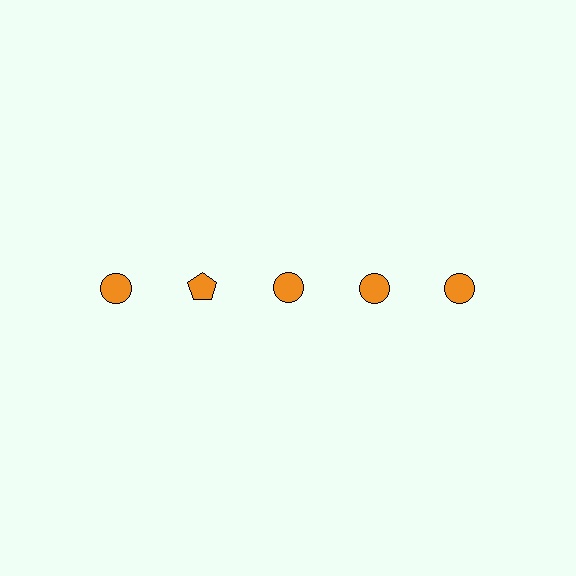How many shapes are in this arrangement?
There are 5 shapes arranged in a grid pattern.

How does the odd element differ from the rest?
It has a different shape: pentagon instead of circle.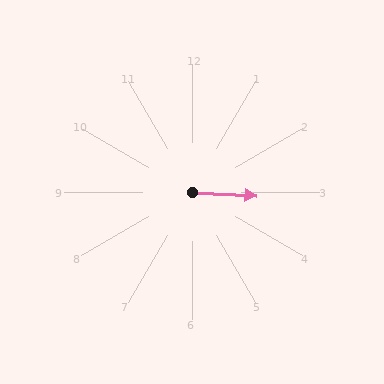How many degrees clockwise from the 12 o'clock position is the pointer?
Approximately 93 degrees.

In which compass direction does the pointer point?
East.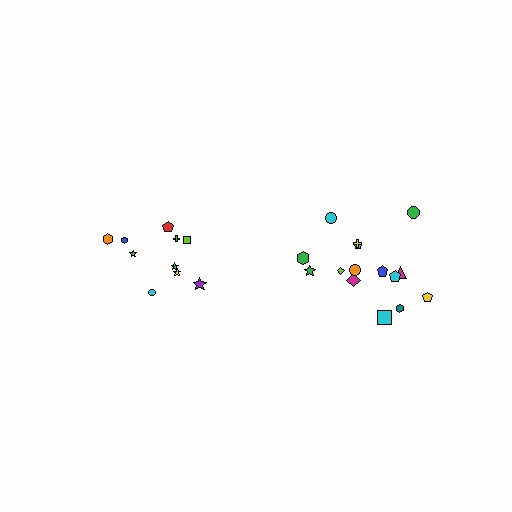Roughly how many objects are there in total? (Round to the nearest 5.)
Roughly 25 objects in total.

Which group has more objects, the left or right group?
The right group.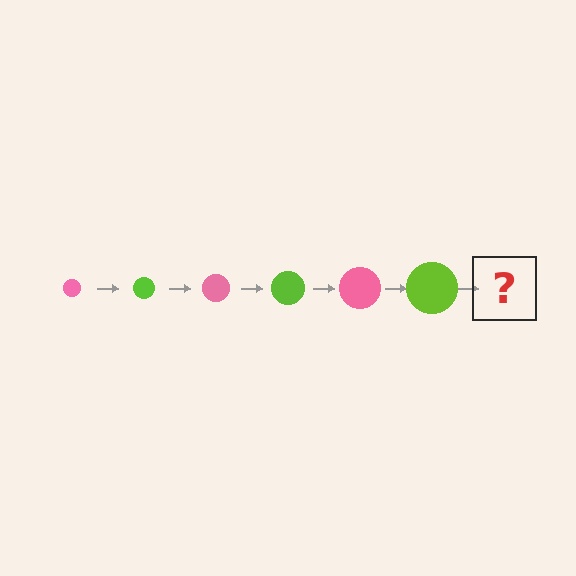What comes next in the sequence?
The next element should be a pink circle, larger than the previous one.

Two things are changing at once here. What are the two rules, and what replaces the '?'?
The two rules are that the circle grows larger each step and the color cycles through pink and lime. The '?' should be a pink circle, larger than the previous one.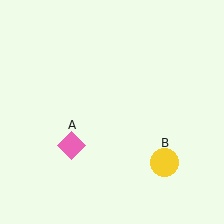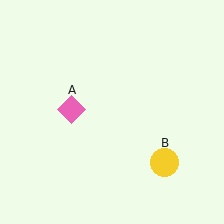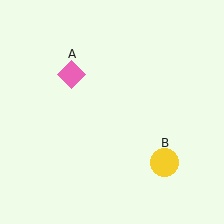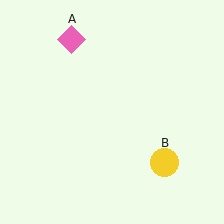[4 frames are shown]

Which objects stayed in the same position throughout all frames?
Yellow circle (object B) remained stationary.